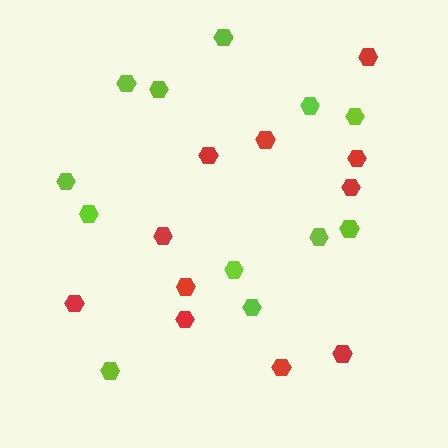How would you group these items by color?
There are 2 groups: one group of red hexagons (11) and one group of lime hexagons (12).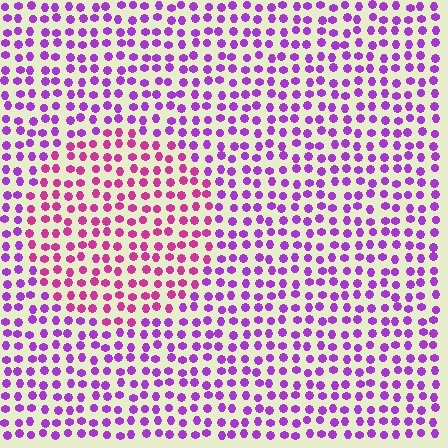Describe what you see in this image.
The image is filled with small purple elements in a uniform arrangement. A circle-shaped region is visible where the elements are tinted to a slightly different hue, forming a subtle color boundary.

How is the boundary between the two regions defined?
The boundary is defined purely by a slight shift in hue (about 36 degrees). Spacing, size, and orientation are identical on both sides.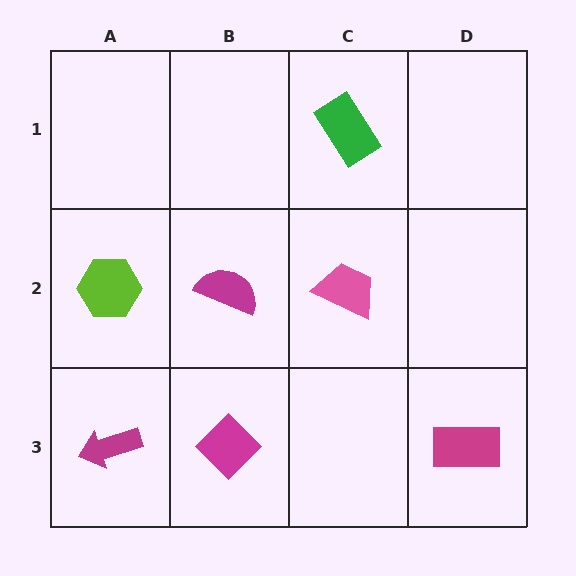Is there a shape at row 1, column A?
No, that cell is empty.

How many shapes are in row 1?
1 shape.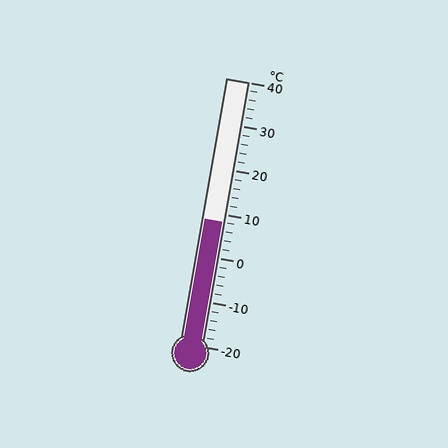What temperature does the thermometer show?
The thermometer shows approximately 8°C.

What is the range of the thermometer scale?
The thermometer scale ranges from -20°C to 40°C.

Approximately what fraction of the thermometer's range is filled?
The thermometer is filled to approximately 45% of its range.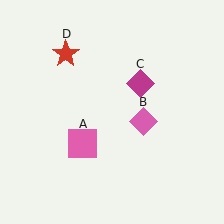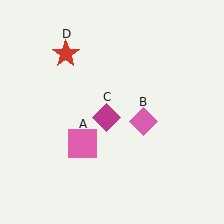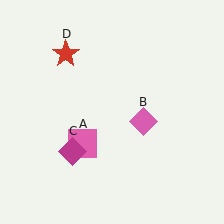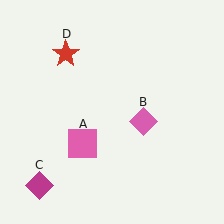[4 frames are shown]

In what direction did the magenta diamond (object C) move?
The magenta diamond (object C) moved down and to the left.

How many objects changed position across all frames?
1 object changed position: magenta diamond (object C).